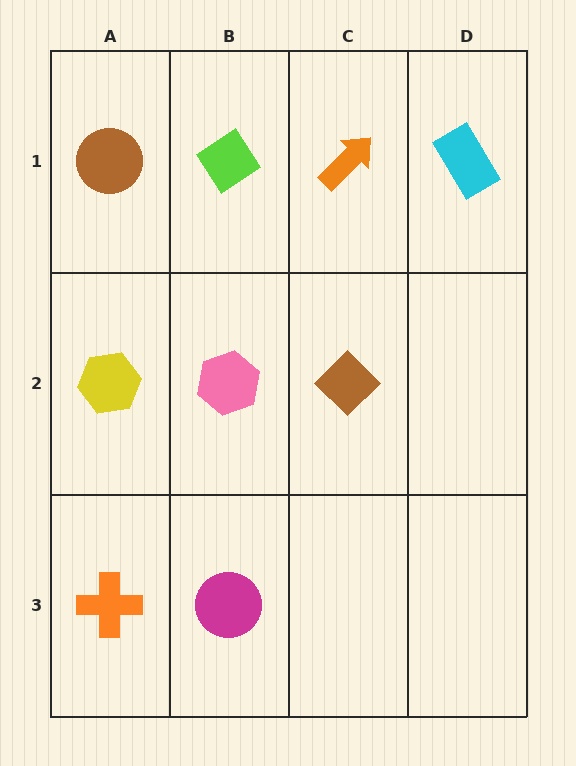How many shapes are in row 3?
2 shapes.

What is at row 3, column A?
An orange cross.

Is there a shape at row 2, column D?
No, that cell is empty.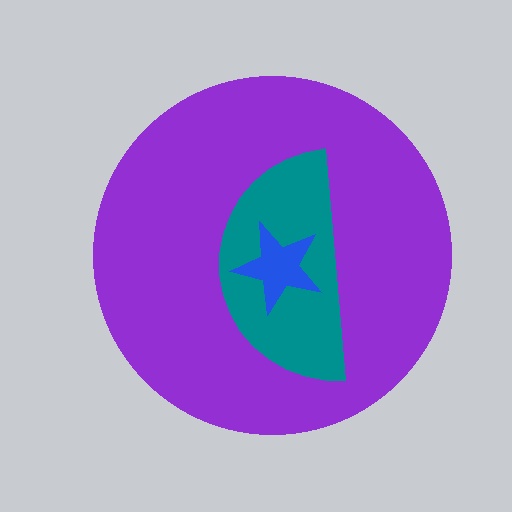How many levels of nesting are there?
3.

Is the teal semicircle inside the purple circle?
Yes.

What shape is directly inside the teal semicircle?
The blue star.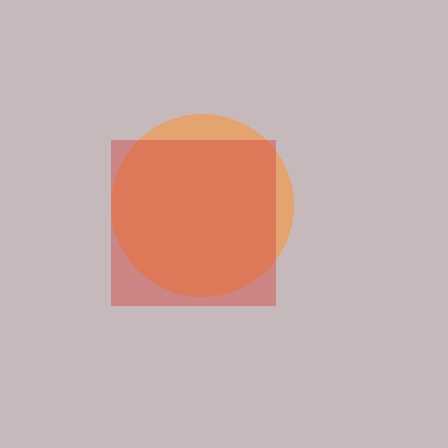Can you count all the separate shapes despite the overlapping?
Yes, there are 2 separate shapes.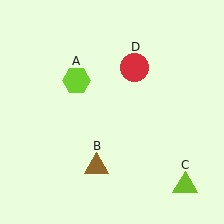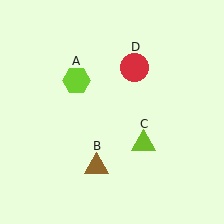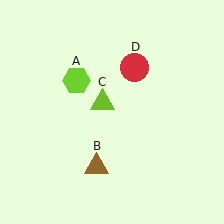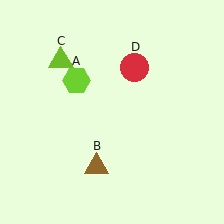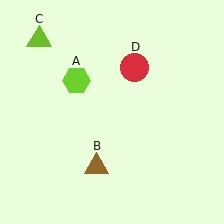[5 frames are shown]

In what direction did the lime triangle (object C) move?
The lime triangle (object C) moved up and to the left.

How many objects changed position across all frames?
1 object changed position: lime triangle (object C).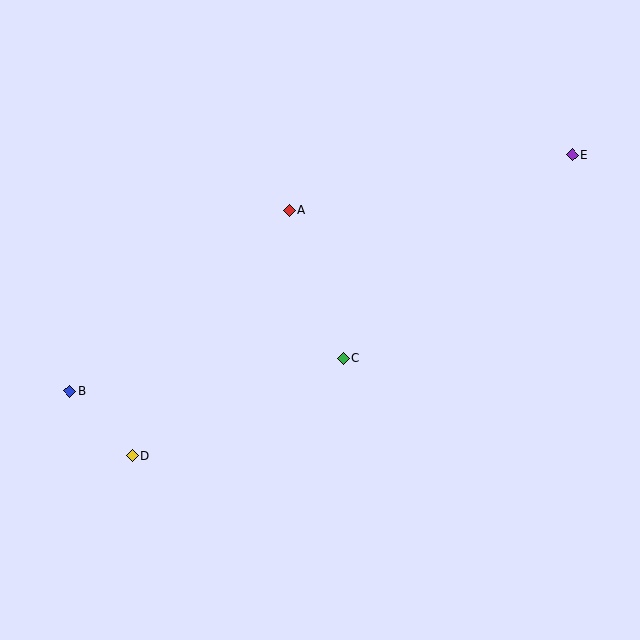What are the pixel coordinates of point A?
Point A is at (289, 210).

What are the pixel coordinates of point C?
Point C is at (343, 358).